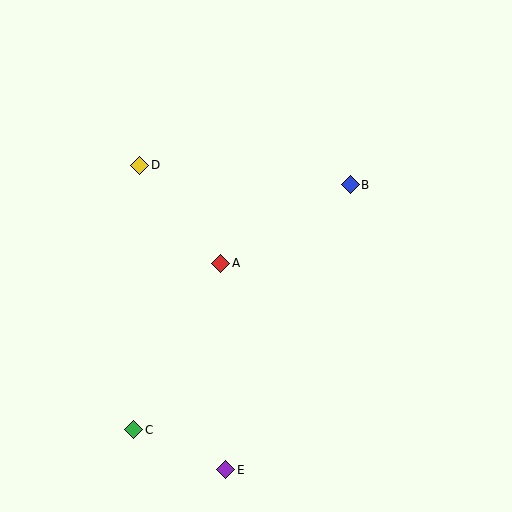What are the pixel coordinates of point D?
Point D is at (140, 165).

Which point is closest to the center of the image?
Point A at (221, 263) is closest to the center.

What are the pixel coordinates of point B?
Point B is at (350, 185).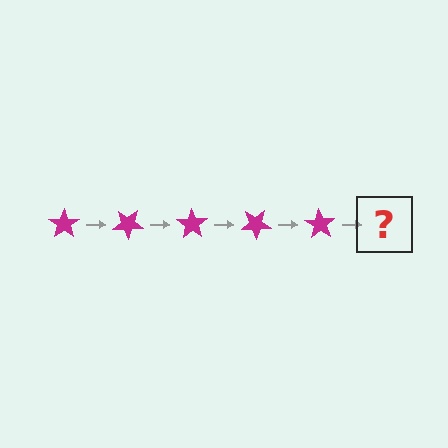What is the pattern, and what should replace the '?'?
The pattern is that the star rotates 35 degrees each step. The '?' should be a magenta star rotated 175 degrees.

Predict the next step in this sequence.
The next step is a magenta star rotated 175 degrees.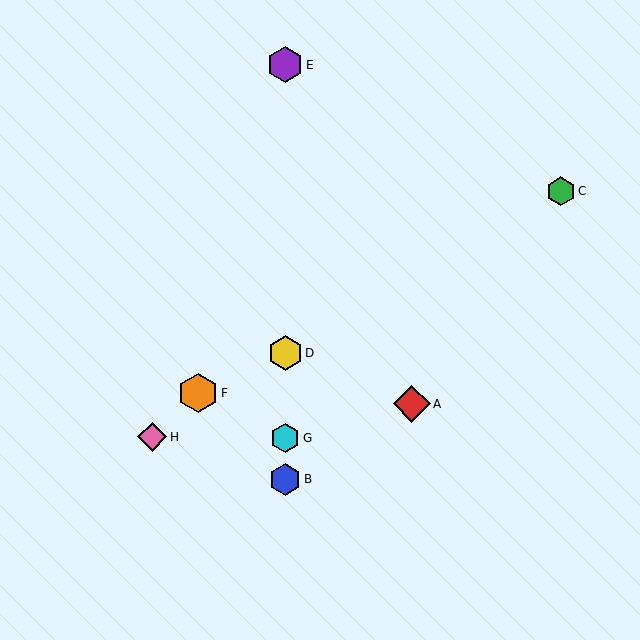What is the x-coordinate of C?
Object C is at x≈561.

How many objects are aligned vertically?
4 objects (B, D, E, G) are aligned vertically.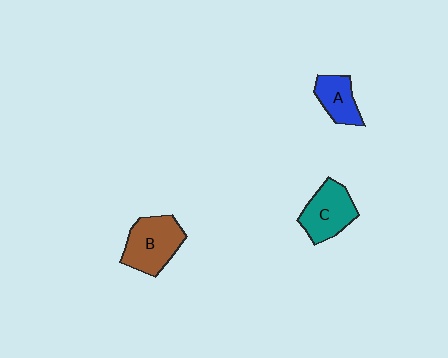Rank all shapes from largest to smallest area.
From largest to smallest: B (brown), C (teal), A (blue).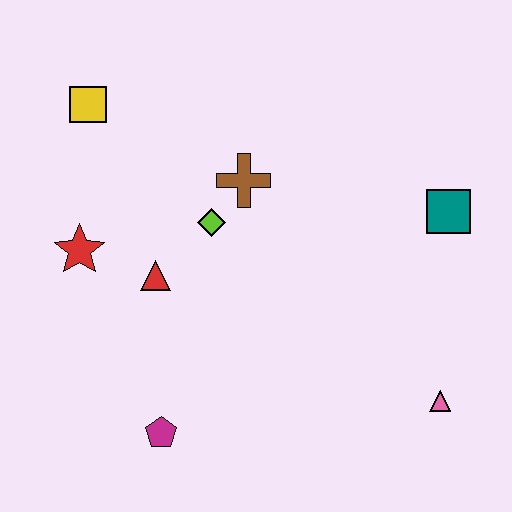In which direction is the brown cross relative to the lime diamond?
The brown cross is above the lime diamond.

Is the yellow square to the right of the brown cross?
No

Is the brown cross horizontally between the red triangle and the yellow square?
No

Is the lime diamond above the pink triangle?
Yes